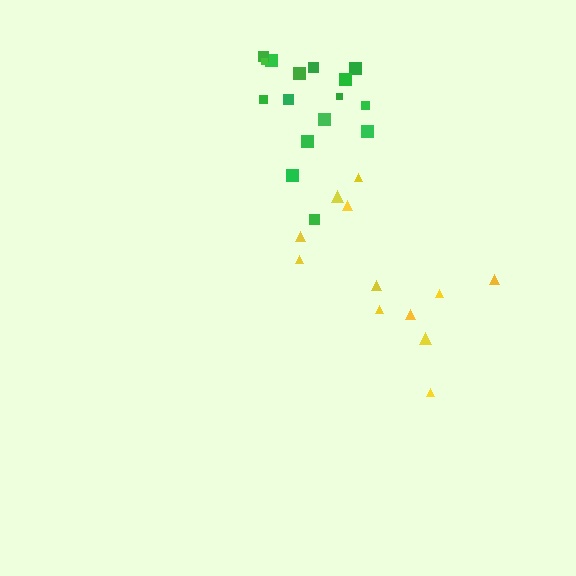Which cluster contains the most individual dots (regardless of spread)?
Green (16).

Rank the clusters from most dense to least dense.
green, yellow.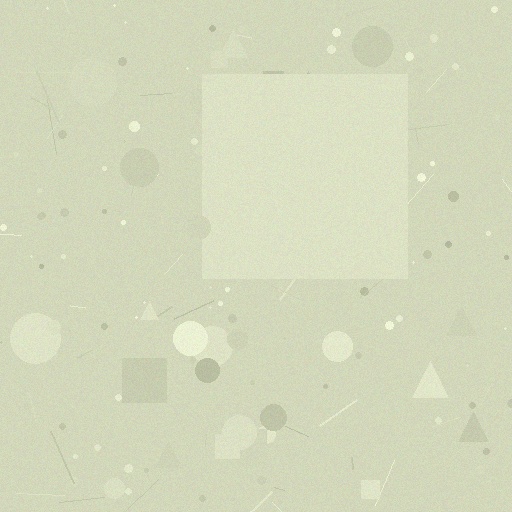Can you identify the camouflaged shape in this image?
The camouflaged shape is a square.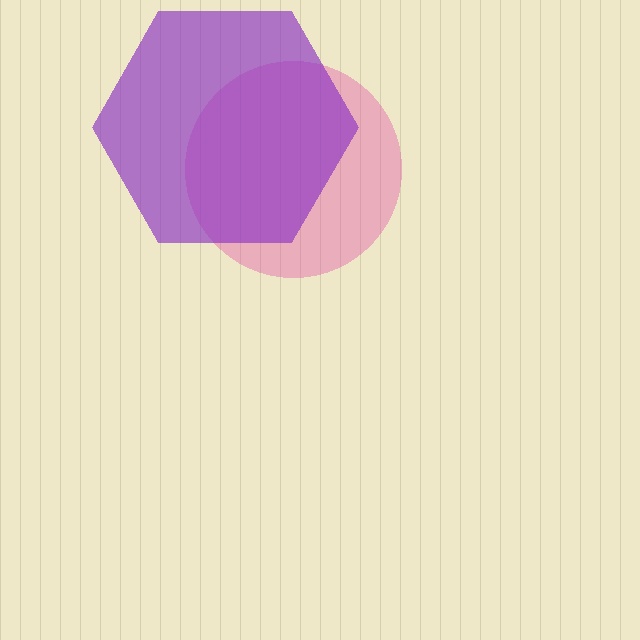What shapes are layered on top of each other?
The layered shapes are: a pink circle, a purple hexagon.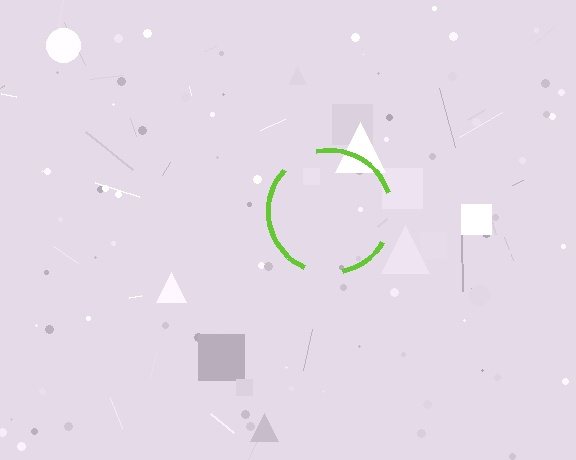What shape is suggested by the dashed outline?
The dashed outline suggests a circle.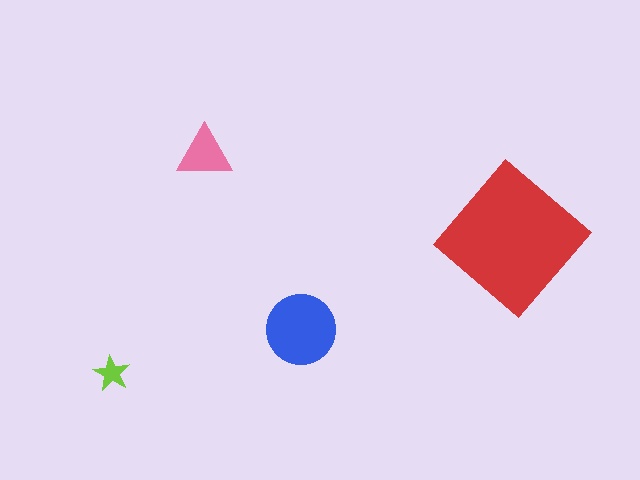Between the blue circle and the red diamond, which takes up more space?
The red diamond.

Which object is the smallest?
The lime star.